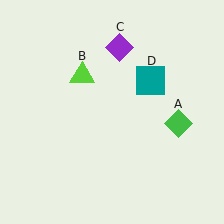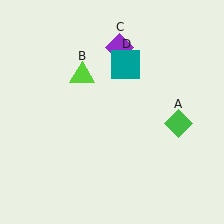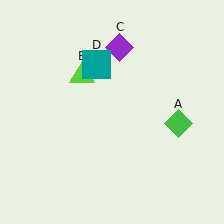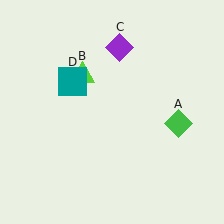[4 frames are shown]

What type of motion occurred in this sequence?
The teal square (object D) rotated counterclockwise around the center of the scene.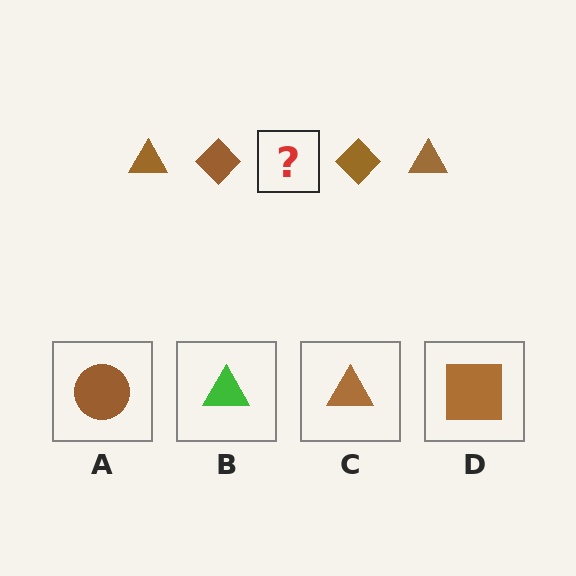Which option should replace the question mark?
Option C.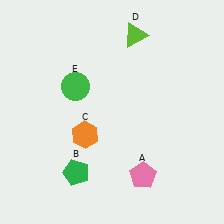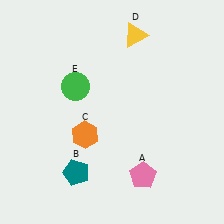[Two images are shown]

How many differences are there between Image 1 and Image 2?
There are 2 differences between the two images.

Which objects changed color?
B changed from green to teal. D changed from lime to yellow.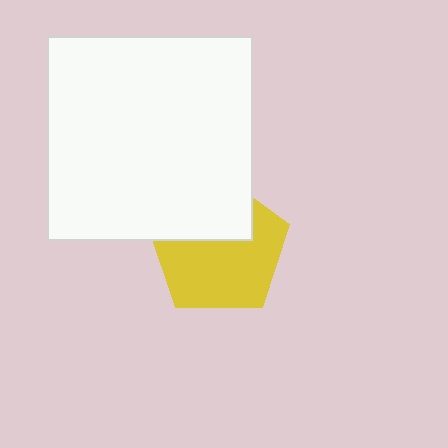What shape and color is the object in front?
The object in front is a white square.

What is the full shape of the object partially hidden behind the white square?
The partially hidden object is a yellow pentagon.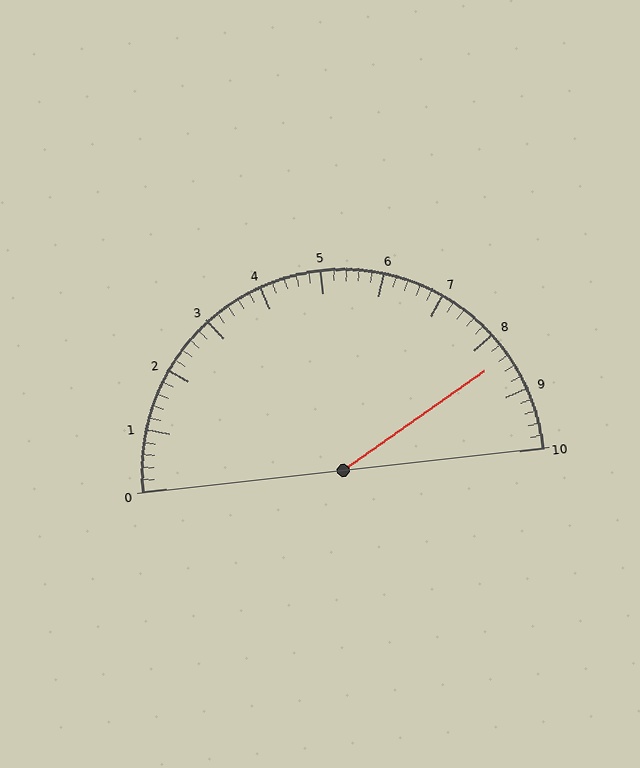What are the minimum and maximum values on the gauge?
The gauge ranges from 0 to 10.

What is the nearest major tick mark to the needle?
The nearest major tick mark is 8.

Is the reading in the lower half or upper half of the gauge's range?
The reading is in the upper half of the range (0 to 10).